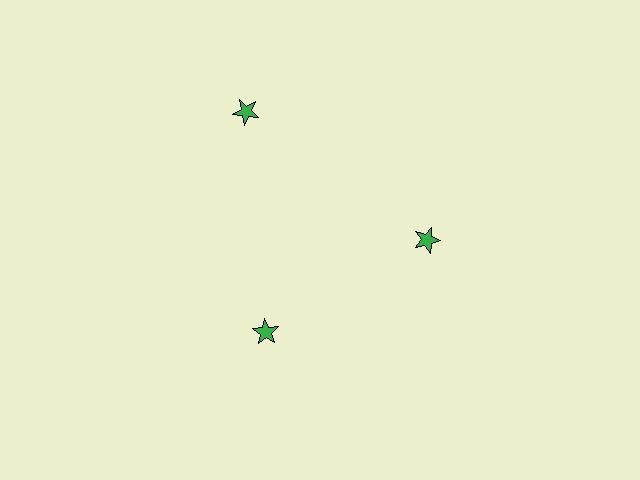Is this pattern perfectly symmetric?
No. The 3 green stars are arranged in a ring, but one element near the 11 o'clock position is pushed outward from the center, breaking the 3-fold rotational symmetry.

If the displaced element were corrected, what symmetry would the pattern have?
It would have 3-fold rotational symmetry — the pattern would map onto itself every 120 degrees.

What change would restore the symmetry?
The symmetry would be restored by moving it inward, back onto the ring so that all 3 stars sit at equal angles and equal distance from the center.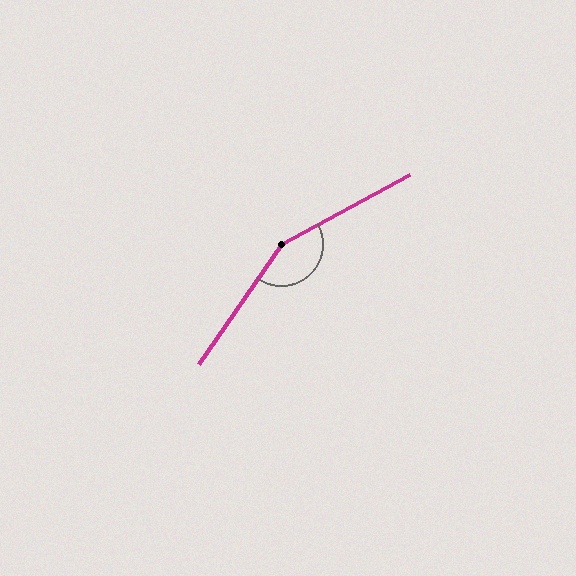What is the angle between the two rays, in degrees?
Approximately 153 degrees.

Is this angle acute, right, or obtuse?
It is obtuse.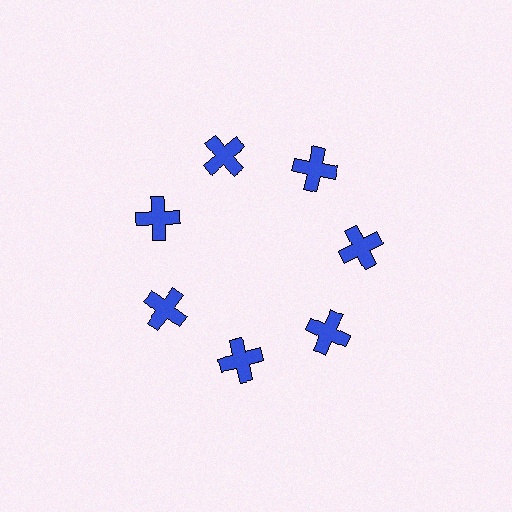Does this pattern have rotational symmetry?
Yes, this pattern has 7-fold rotational symmetry. It looks the same after rotating 51 degrees around the center.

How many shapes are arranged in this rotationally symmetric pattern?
There are 7 shapes, arranged in 7 groups of 1.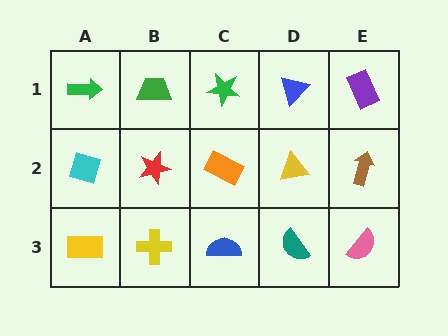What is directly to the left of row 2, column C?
A red star.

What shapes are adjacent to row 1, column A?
A cyan diamond (row 2, column A), a green trapezoid (row 1, column B).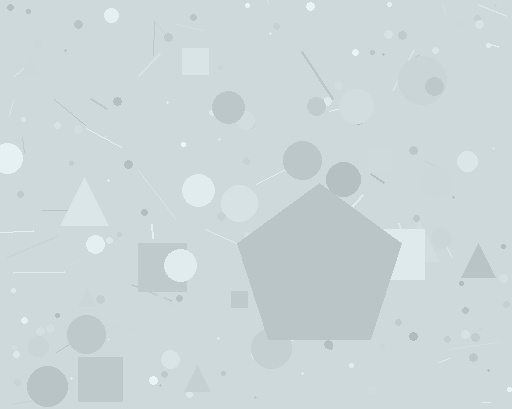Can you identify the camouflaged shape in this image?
The camouflaged shape is a pentagon.